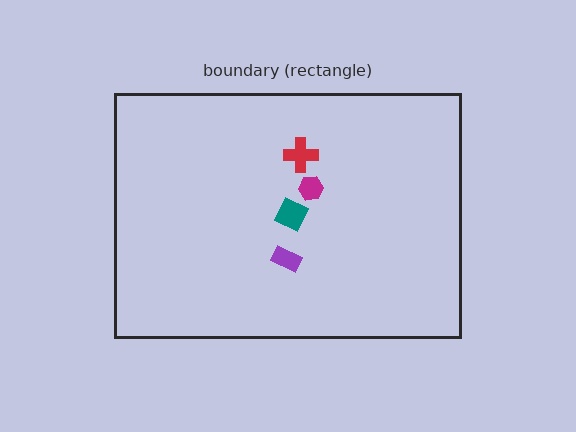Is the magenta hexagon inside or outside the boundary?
Inside.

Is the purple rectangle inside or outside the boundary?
Inside.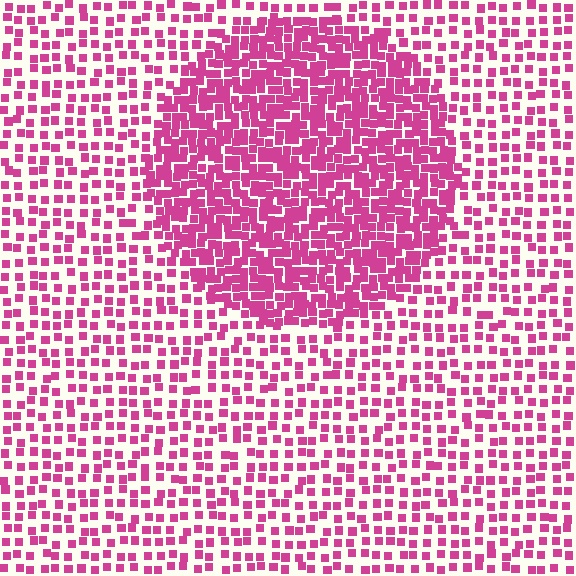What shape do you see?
I see a circle.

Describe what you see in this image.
The image contains small magenta elements arranged at two different densities. A circle-shaped region is visible where the elements are more densely packed than the surrounding area.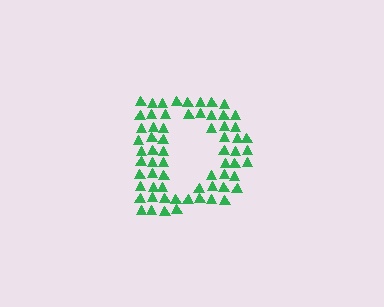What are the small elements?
The small elements are triangles.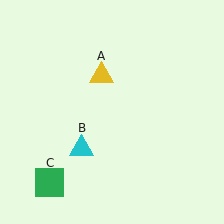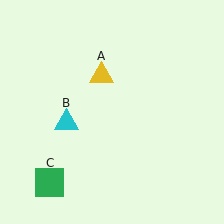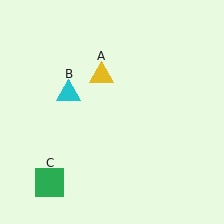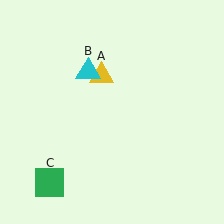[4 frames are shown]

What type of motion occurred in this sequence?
The cyan triangle (object B) rotated clockwise around the center of the scene.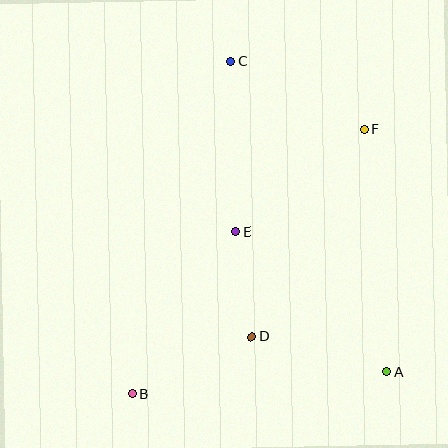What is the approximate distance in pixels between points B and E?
The distance between B and E is approximately 192 pixels.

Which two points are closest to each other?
Points D and E are closest to each other.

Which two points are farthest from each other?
Points B and F are farthest from each other.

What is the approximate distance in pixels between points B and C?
The distance between B and C is approximately 347 pixels.